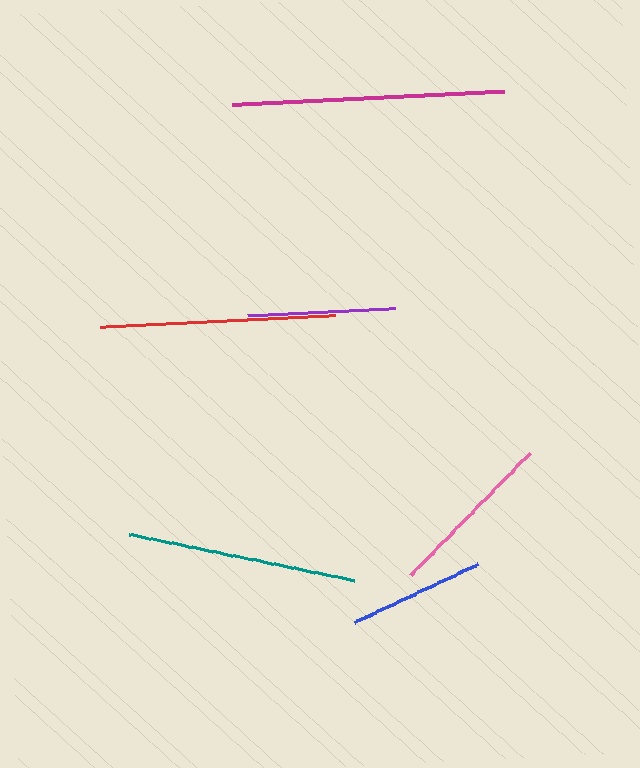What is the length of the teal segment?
The teal segment is approximately 229 pixels long.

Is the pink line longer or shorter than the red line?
The red line is longer than the pink line.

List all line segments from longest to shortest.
From longest to shortest: magenta, red, teal, pink, purple, blue.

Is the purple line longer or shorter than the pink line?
The pink line is longer than the purple line.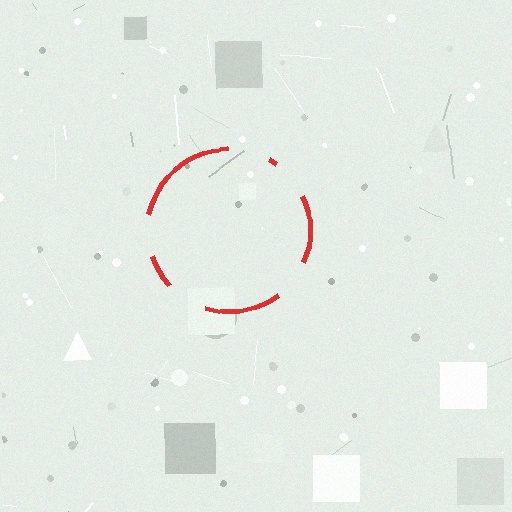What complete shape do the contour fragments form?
The contour fragments form a circle.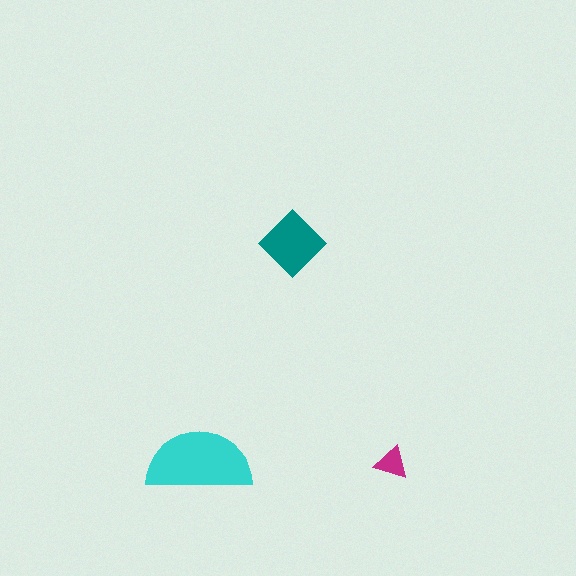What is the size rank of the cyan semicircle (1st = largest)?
1st.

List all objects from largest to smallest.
The cyan semicircle, the teal diamond, the magenta triangle.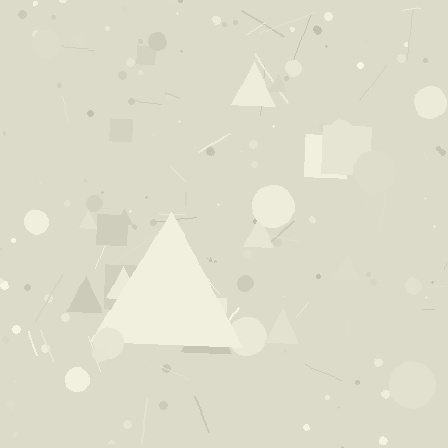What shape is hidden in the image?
A triangle is hidden in the image.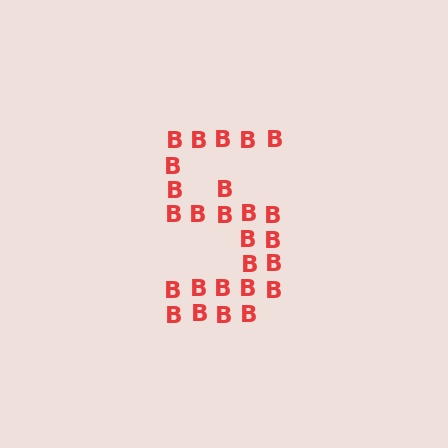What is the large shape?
The large shape is the digit 5.